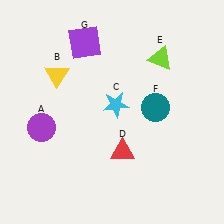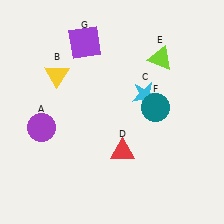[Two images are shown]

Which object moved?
The cyan star (C) moved right.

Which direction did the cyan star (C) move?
The cyan star (C) moved right.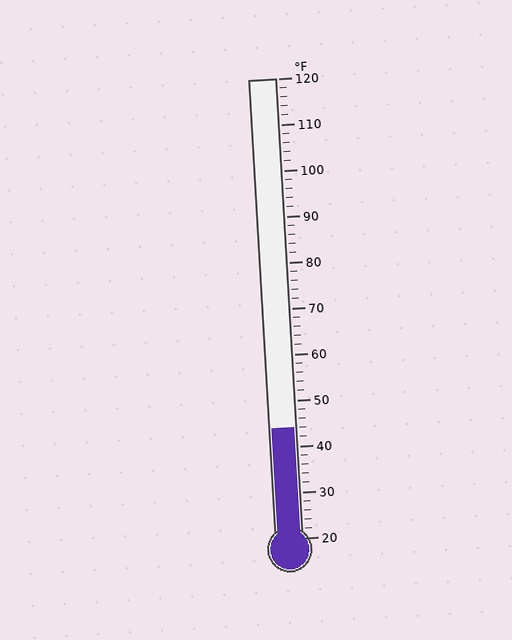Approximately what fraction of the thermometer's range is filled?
The thermometer is filled to approximately 25% of its range.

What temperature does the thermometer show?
The thermometer shows approximately 44°F.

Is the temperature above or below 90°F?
The temperature is below 90°F.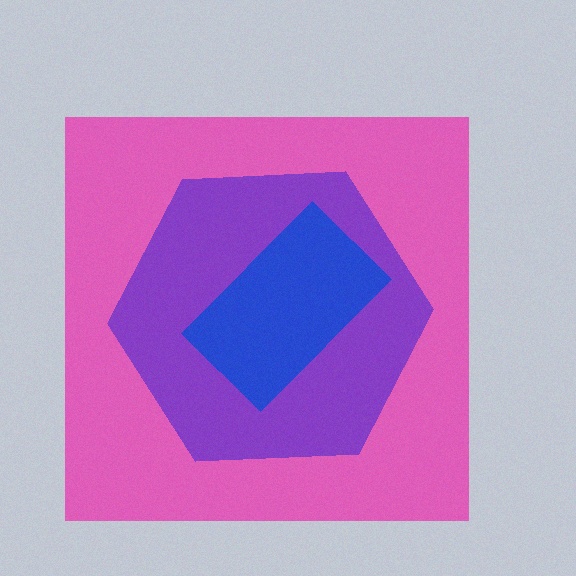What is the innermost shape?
The blue rectangle.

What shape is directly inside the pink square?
The purple hexagon.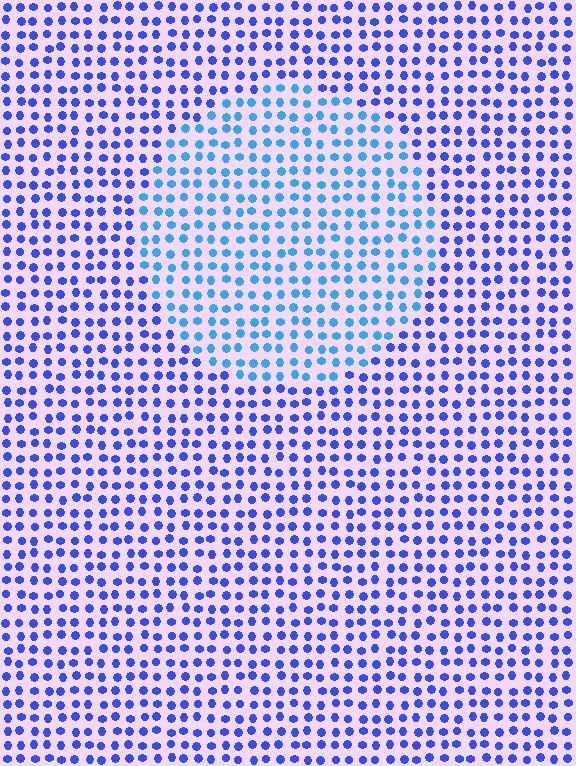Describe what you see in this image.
The image is filled with small blue elements in a uniform arrangement. A circle-shaped region is visible where the elements are tinted to a slightly different hue, forming a subtle color boundary.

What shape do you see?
I see a circle.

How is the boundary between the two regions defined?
The boundary is defined purely by a slight shift in hue (about 32 degrees). Spacing, size, and orientation are identical on both sides.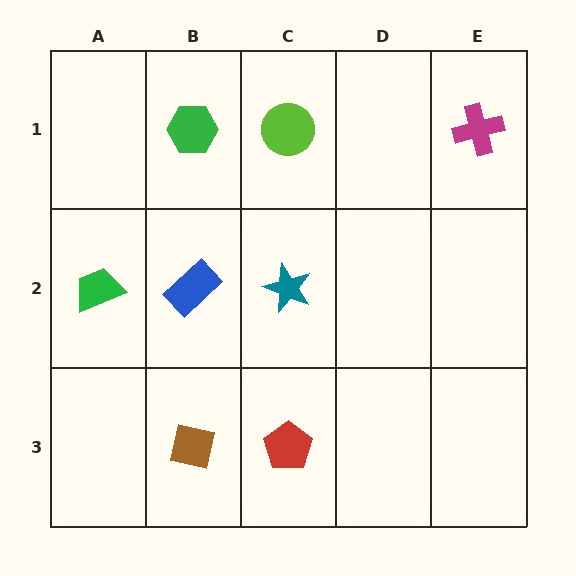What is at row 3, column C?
A red pentagon.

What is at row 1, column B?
A green hexagon.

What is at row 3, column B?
A brown square.